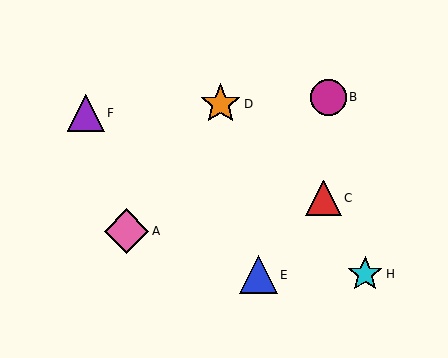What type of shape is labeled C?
Shape C is a red triangle.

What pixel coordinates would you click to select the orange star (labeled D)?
Click at (220, 104) to select the orange star D.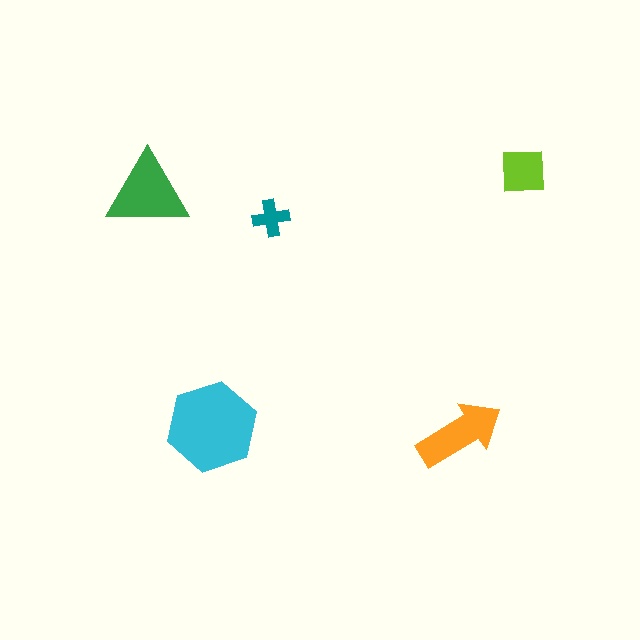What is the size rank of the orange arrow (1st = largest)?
3rd.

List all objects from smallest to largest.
The teal cross, the lime square, the orange arrow, the green triangle, the cyan hexagon.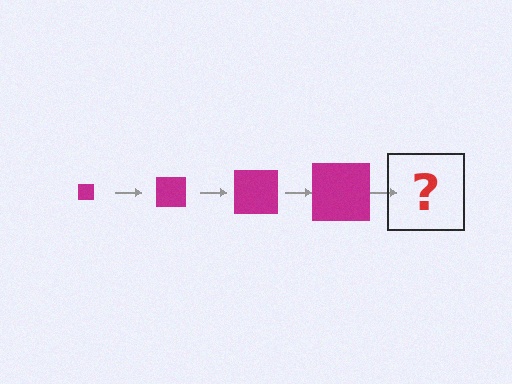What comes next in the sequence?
The next element should be a magenta square, larger than the previous one.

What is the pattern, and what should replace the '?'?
The pattern is that the square gets progressively larger each step. The '?' should be a magenta square, larger than the previous one.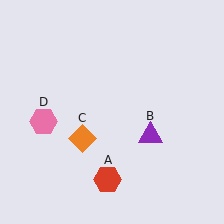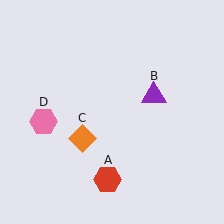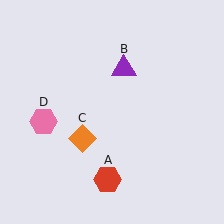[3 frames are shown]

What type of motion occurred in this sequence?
The purple triangle (object B) rotated counterclockwise around the center of the scene.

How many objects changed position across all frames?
1 object changed position: purple triangle (object B).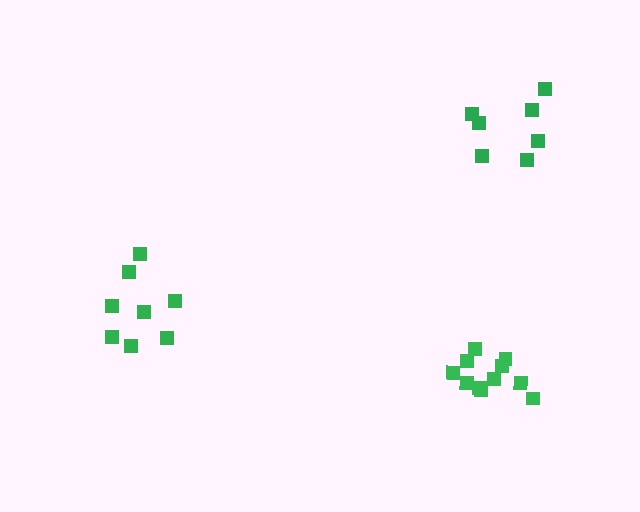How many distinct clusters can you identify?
There are 3 distinct clusters.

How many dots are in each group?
Group 1: 8 dots, Group 2: 7 dots, Group 3: 12 dots (27 total).